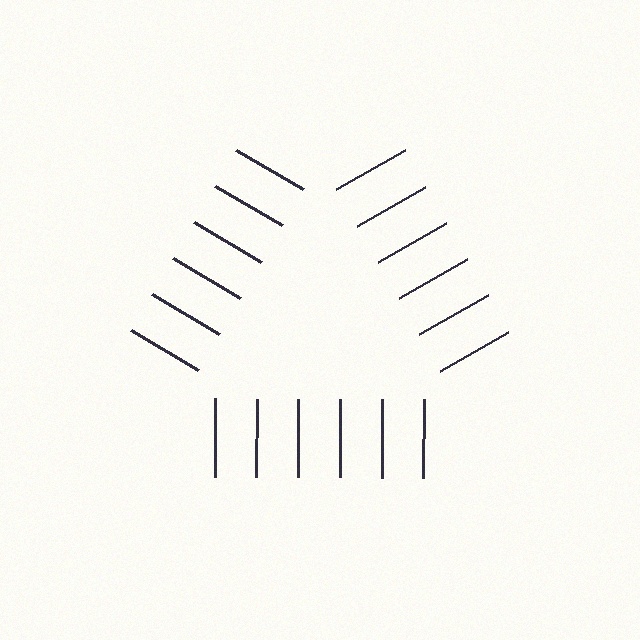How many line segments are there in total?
18 — 6 along each of the 3 edges.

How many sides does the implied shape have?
3 sides — the line-ends trace a triangle.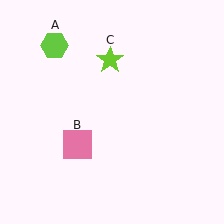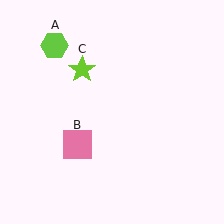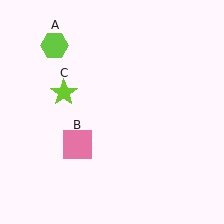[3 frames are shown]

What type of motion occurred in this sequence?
The lime star (object C) rotated counterclockwise around the center of the scene.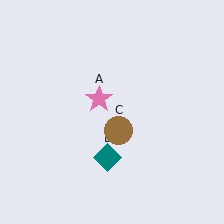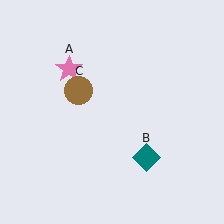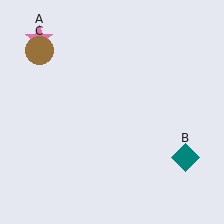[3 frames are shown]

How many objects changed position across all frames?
3 objects changed position: pink star (object A), teal diamond (object B), brown circle (object C).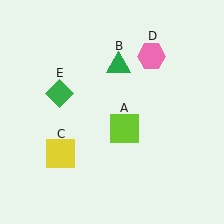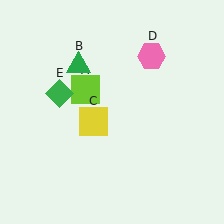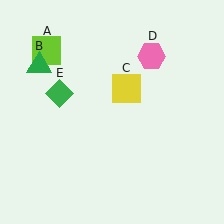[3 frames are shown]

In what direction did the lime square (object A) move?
The lime square (object A) moved up and to the left.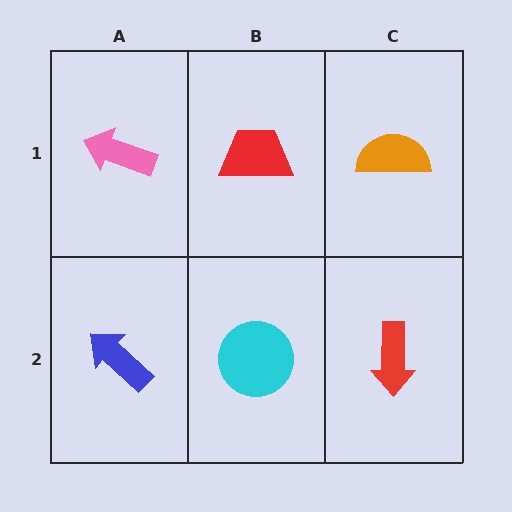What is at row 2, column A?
A blue arrow.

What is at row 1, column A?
A pink arrow.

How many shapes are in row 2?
3 shapes.